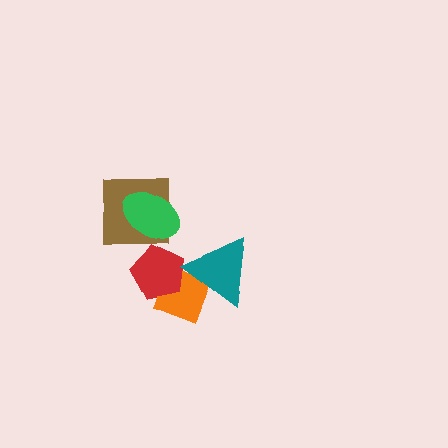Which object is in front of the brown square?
The green ellipse is in front of the brown square.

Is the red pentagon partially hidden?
Yes, it is partially covered by another shape.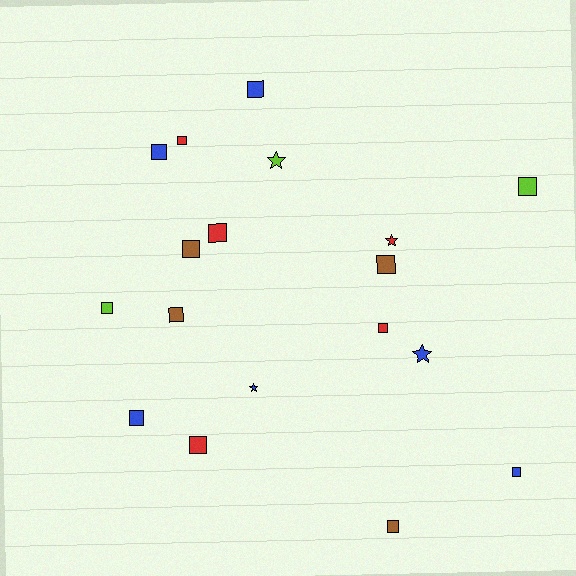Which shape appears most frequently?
Square, with 14 objects.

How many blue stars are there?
There are 2 blue stars.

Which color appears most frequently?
Blue, with 6 objects.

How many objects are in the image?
There are 18 objects.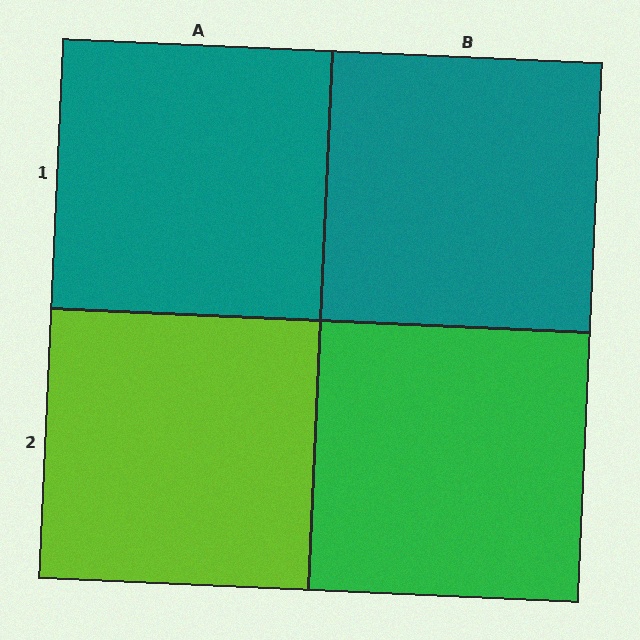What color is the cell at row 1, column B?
Teal.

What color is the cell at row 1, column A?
Teal.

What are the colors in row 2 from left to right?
Lime, green.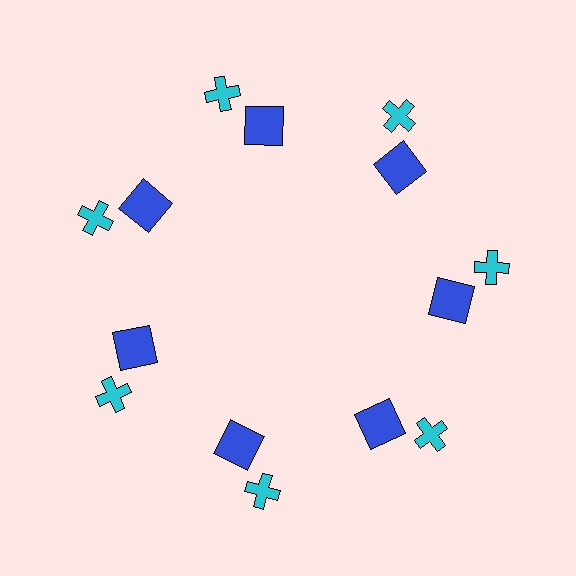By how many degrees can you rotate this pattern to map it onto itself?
The pattern maps onto itself every 51 degrees of rotation.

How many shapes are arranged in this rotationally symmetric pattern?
There are 14 shapes, arranged in 7 groups of 2.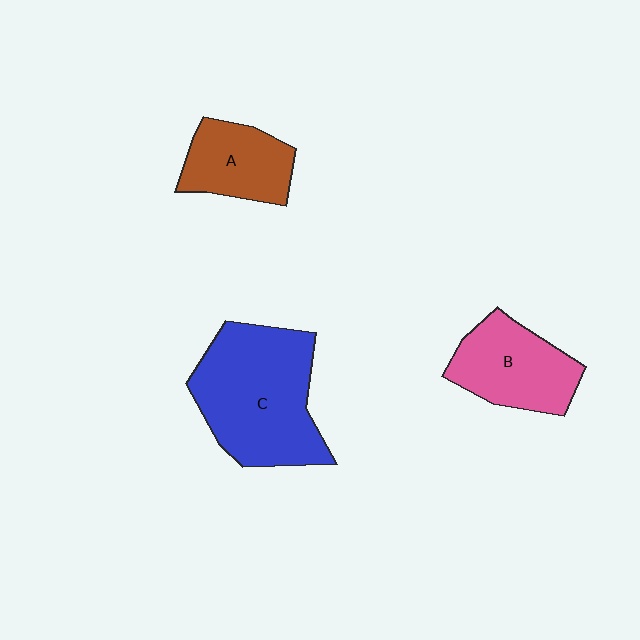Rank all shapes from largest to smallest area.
From largest to smallest: C (blue), B (pink), A (brown).